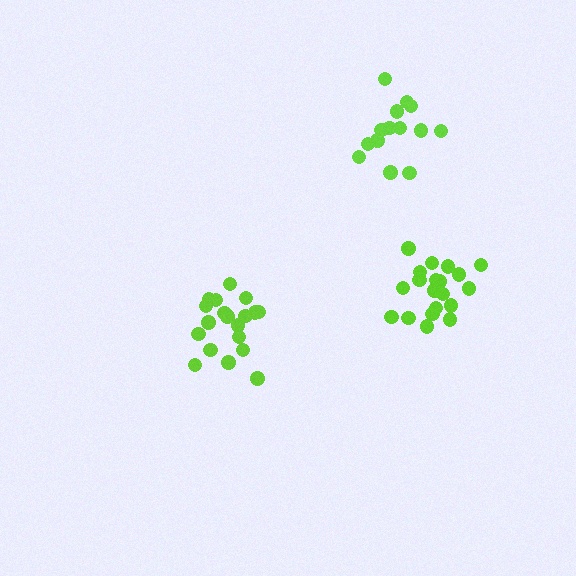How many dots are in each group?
Group 1: 19 dots, Group 2: 20 dots, Group 3: 14 dots (53 total).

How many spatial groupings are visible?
There are 3 spatial groupings.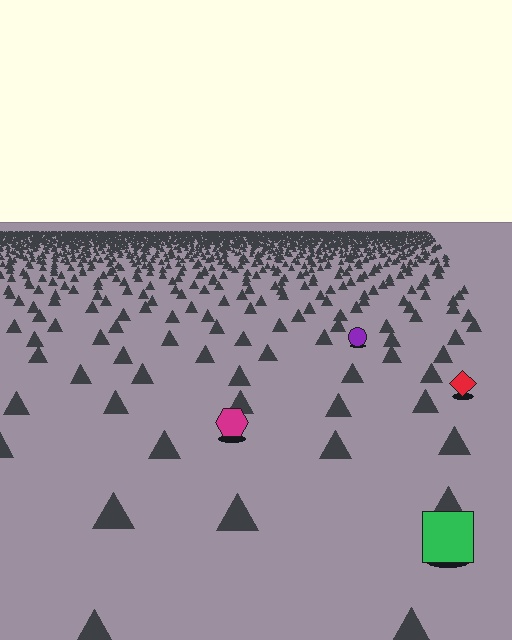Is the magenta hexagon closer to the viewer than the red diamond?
Yes. The magenta hexagon is closer — you can tell from the texture gradient: the ground texture is coarser near it.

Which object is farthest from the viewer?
The purple circle is farthest from the viewer. It appears smaller and the ground texture around it is denser.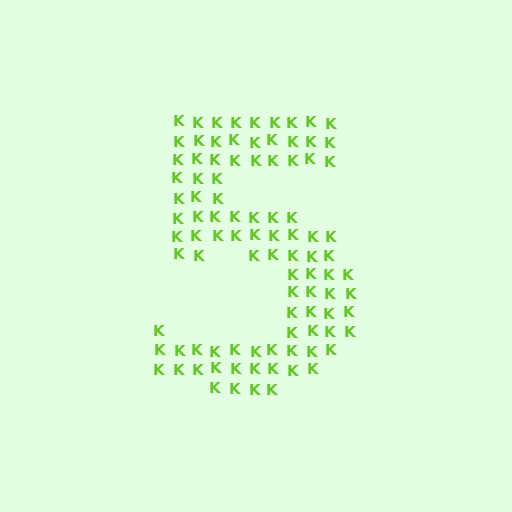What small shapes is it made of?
It is made of small letter K's.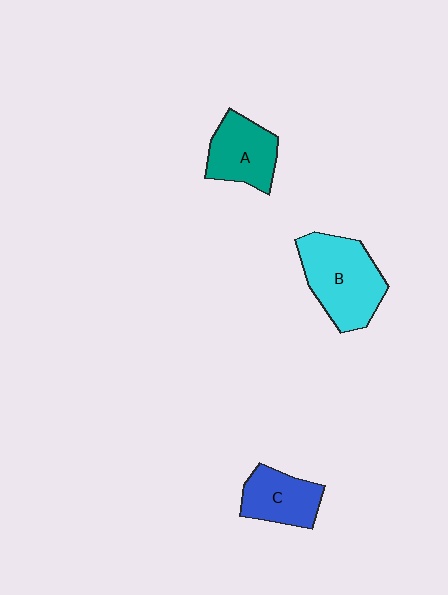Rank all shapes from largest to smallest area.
From largest to smallest: B (cyan), A (teal), C (blue).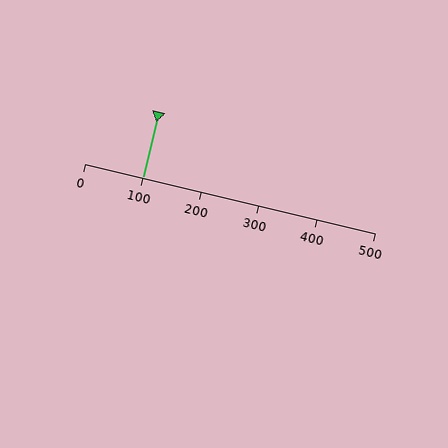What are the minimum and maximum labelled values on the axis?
The axis runs from 0 to 500.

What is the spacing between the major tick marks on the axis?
The major ticks are spaced 100 apart.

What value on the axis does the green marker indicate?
The marker indicates approximately 100.